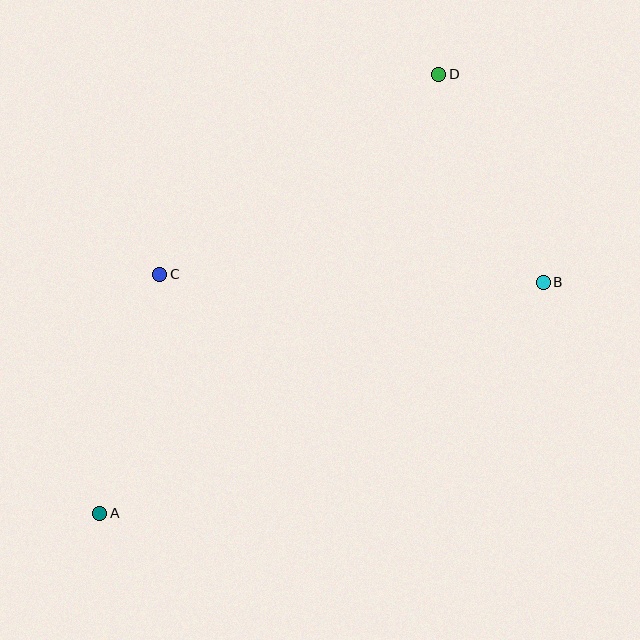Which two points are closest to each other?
Points B and D are closest to each other.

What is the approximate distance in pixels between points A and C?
The distance between A and C is approximately 246 pixels.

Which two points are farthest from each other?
Points A and D are farthest from each other.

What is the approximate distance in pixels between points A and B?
The distance between A and B is approximately 500 pixels.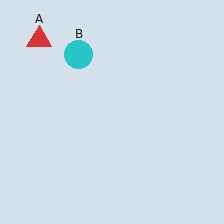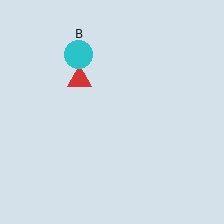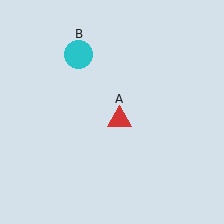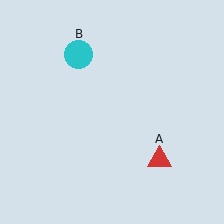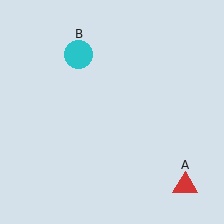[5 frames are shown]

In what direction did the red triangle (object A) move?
The red triangle (object A) moved down and to the right.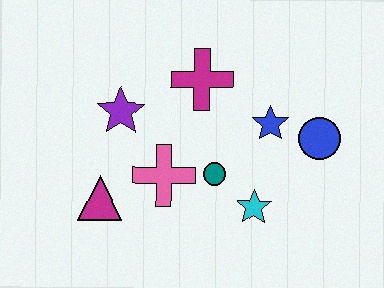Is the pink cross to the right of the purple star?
Yes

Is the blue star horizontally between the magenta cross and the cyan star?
No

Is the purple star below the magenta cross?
Yes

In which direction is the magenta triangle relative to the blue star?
The magenta triangle is to the left of the blue star.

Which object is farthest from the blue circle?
The magenta triangle is farthest from the blue circle.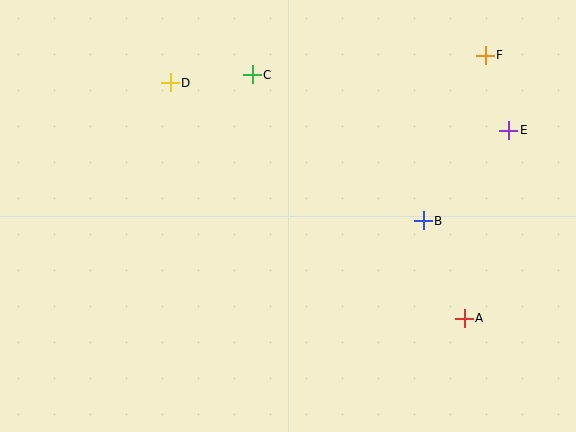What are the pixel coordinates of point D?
Point D is at (170, 83).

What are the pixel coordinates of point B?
Point B is at (423, 221).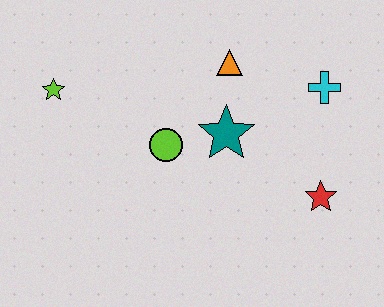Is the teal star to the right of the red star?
No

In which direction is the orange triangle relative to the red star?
The orange triangle is above the red star.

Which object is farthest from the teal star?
The lime star is farthest from the teal star.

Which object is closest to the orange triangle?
The teal star is closest to the orange triangle.